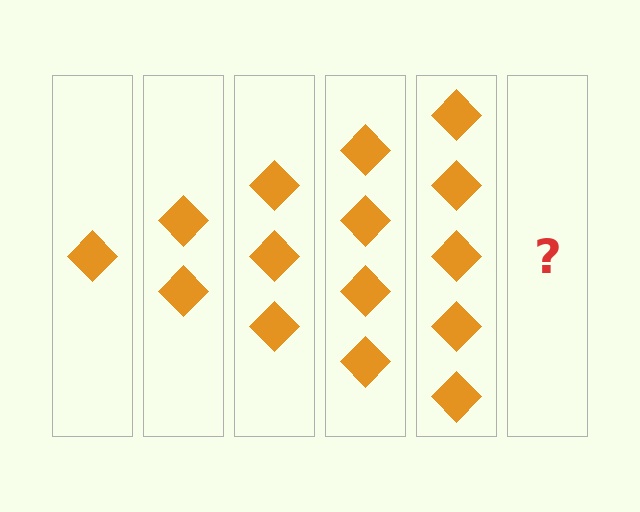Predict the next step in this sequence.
The next step is 6 diamonds.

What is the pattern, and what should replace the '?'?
The pattern is that each step adds one more diamond. The '?' should be 6 diamonds.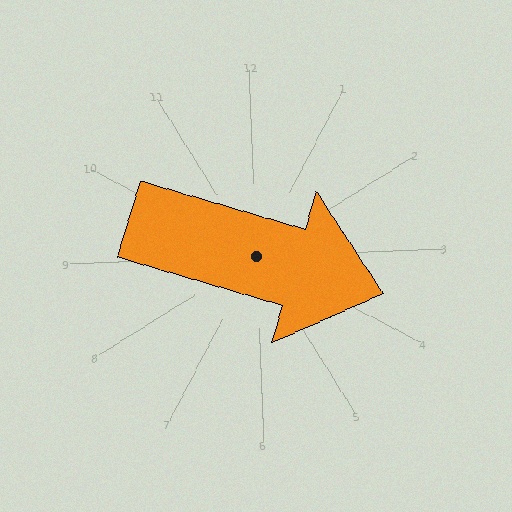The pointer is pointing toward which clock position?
Roughly 4 o'clock.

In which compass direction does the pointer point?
East.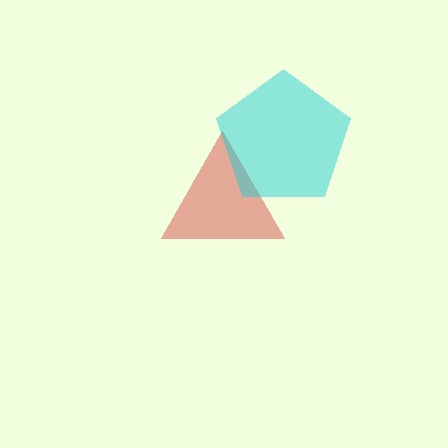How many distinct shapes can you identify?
There are 2 distinct shapes: a red triangle, a cyan pentagon.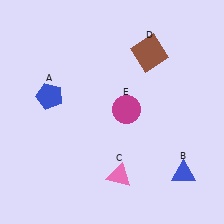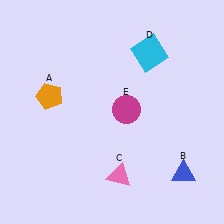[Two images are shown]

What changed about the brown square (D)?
In Image 1, D is brown. In Image 2, it changed to cyan.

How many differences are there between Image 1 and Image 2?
There are 2 differences between the two images.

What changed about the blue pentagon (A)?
In Image 1, A is blue. In Image 2, it changed to orange.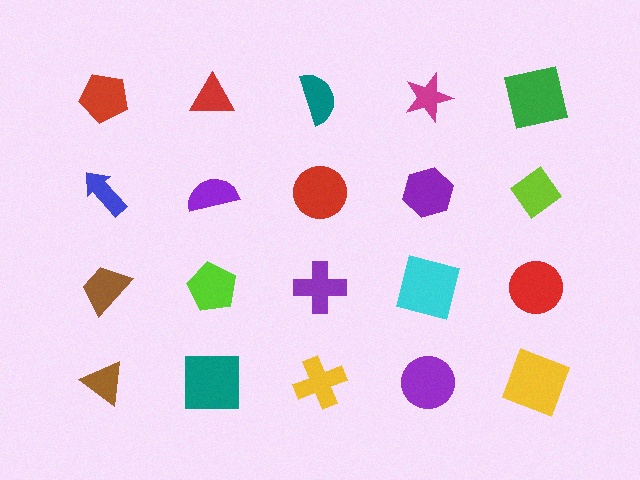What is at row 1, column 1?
A red pentagon.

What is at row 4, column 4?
A purple circle.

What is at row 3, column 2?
A lime pentagon.